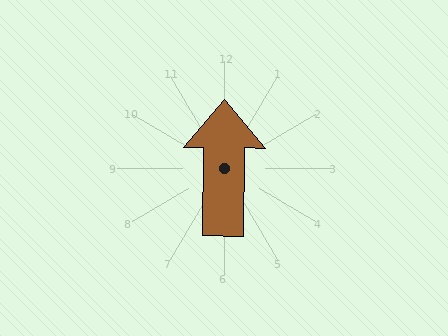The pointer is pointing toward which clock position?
Roughly 12 o'clock.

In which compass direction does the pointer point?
North.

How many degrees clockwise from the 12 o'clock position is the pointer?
Approximately 1 degrees.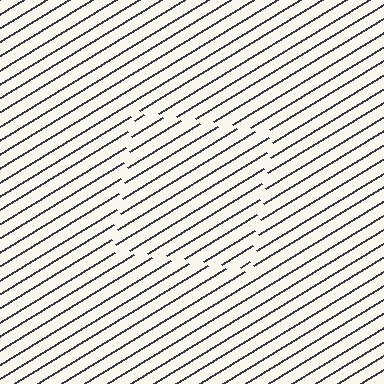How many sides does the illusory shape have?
4 sides — the line-ends trace a square.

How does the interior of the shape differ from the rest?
The interior of the shape contains the same grating, shifted by half a period — the contour is defined by the phase discontinuity where line-ends from the inner and outer gratings abut.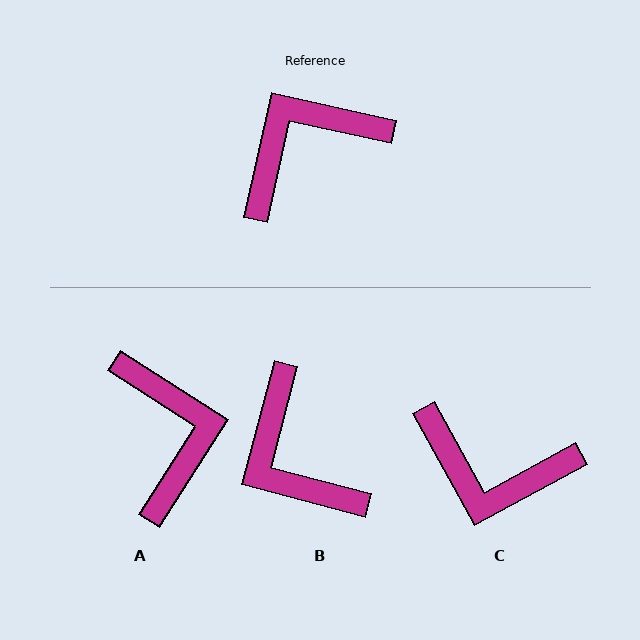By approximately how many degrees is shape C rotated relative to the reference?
Approximately 131 degrees counter-clockwise.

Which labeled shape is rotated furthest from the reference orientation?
C, about 131 degrees away.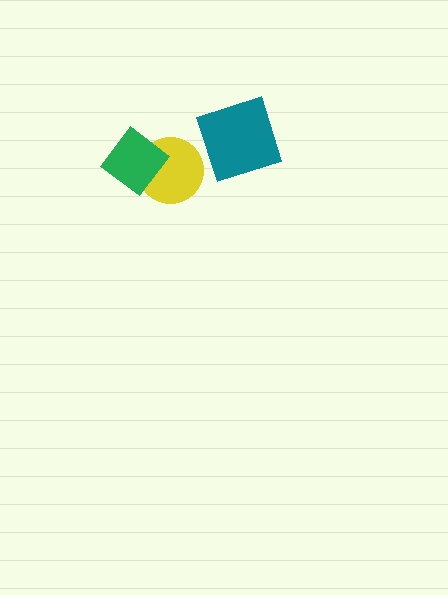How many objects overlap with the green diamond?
1 object overlaps with the green diamond.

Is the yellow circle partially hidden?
Yes, it is partially covered by another shape.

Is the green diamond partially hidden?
No, no other shape covers it.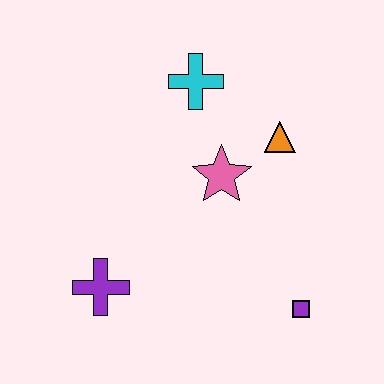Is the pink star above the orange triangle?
No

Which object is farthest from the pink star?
The purple cross is farthest from the pink star.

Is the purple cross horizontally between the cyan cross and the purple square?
No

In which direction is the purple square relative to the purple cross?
The purple square is to the right of the purple cross.